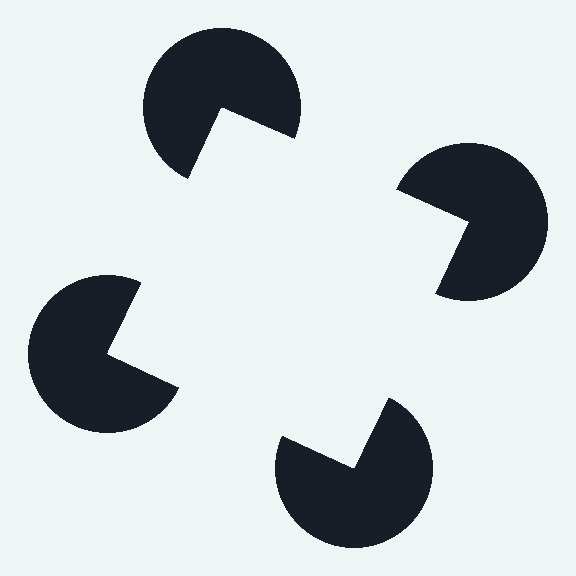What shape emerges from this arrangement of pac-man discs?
An illusory square — its edges are inferred from the aligned wedge cuts in the pac-man discs, not physically drawn.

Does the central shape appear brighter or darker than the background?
It typically appears slightly brighter than the background, even though no actual brightness change is drawn.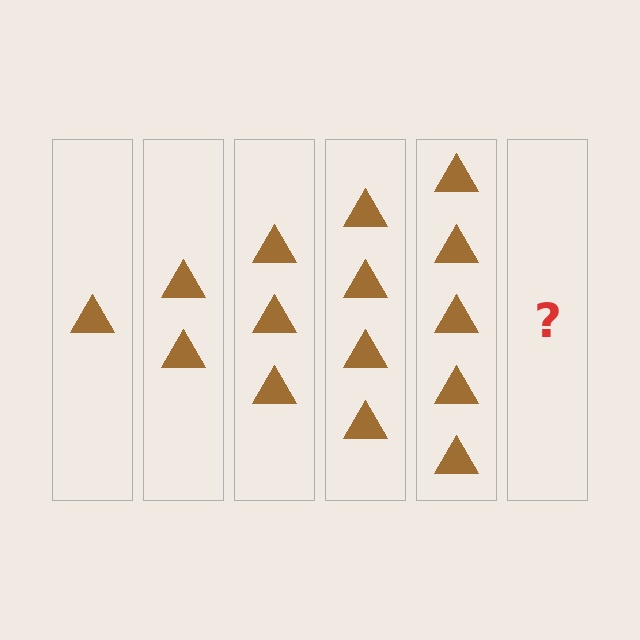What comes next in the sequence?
The next element should be 6 triangles.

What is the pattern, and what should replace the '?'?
The pattern is that each step adds one more triangle. The '?' should be 6 triangles.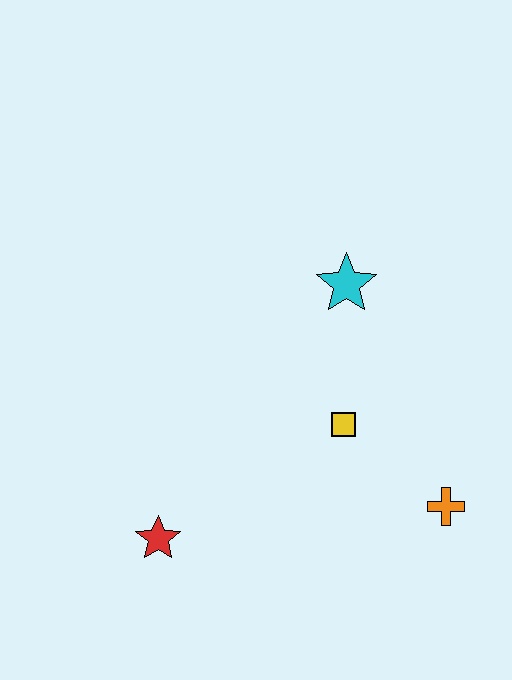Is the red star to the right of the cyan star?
No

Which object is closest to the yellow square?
The orange cross is closest to the yellow square.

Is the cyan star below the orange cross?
No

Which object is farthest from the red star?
The cyan star is farthest from the red star.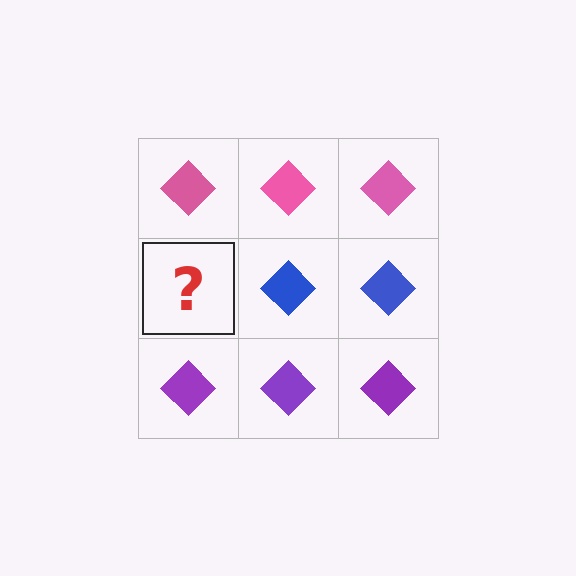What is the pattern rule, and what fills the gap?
The rule is that each row has a consistent color. The gap should be filled with a blue diamond.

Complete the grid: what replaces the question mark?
The question mark should be replaced with a blue diamond.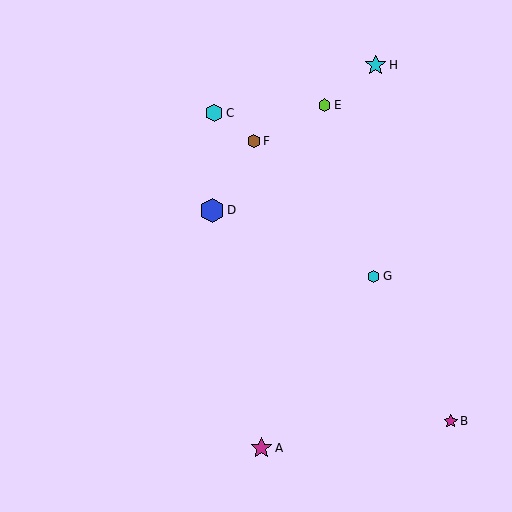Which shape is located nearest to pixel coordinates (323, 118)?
The lime hexagon (labeled E) at (325, 105) is nearest to that location.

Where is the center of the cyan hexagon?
The center of the cyan hexagon is at (214, 113).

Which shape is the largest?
The blue hexagon (labeled D) is the largest.